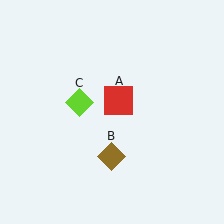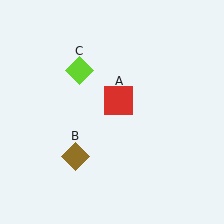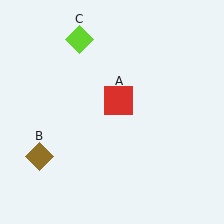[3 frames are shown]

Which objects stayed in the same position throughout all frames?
Red square (object A) remained stationary.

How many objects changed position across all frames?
2 objects changed position: brown diamond (object B), lime diamond (object C).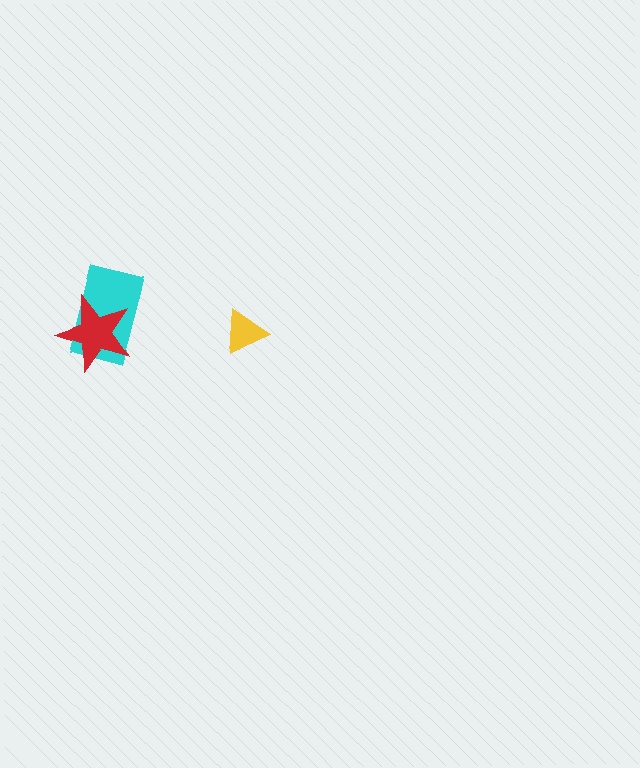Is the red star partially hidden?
No, no other shape covers it.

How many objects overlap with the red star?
1 object overlaps with the red star.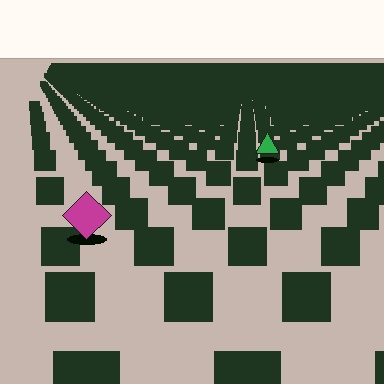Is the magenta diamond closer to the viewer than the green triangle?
Yes. The magenta diamond is closer — you can tell from the texture gradient: the ground texture is coarser near it.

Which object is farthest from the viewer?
The green triangle is farthest from the viewer. It appears smaller and the ground texture around it is denser.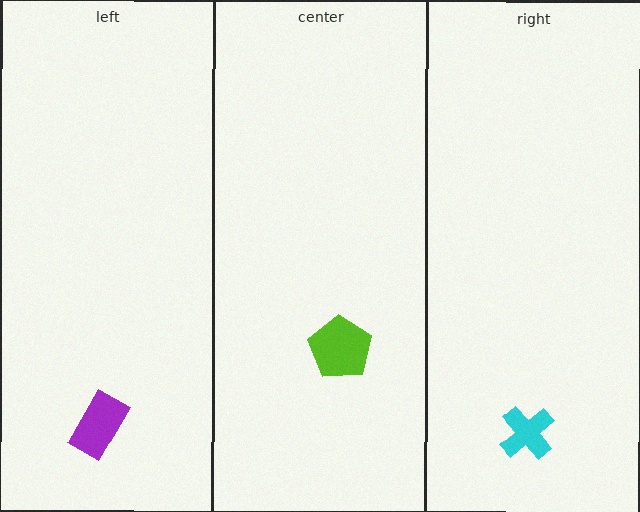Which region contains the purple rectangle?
The left region.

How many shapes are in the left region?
1.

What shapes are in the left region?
The purple rectangle.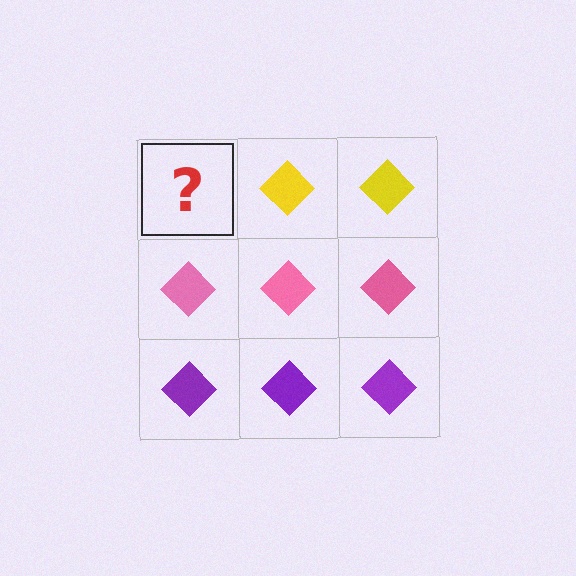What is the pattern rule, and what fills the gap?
The rule is that each row has a consistent color. The gap should be filled with a yellow diamond.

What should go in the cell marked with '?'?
The missing cell should contain a yellow diamond.